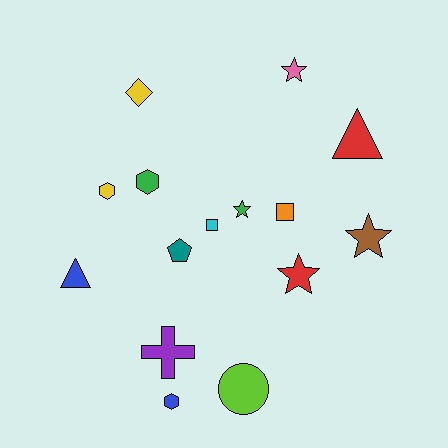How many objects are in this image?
There are 15 objects.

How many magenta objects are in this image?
There are no magenta objects.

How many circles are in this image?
There is 1 circle.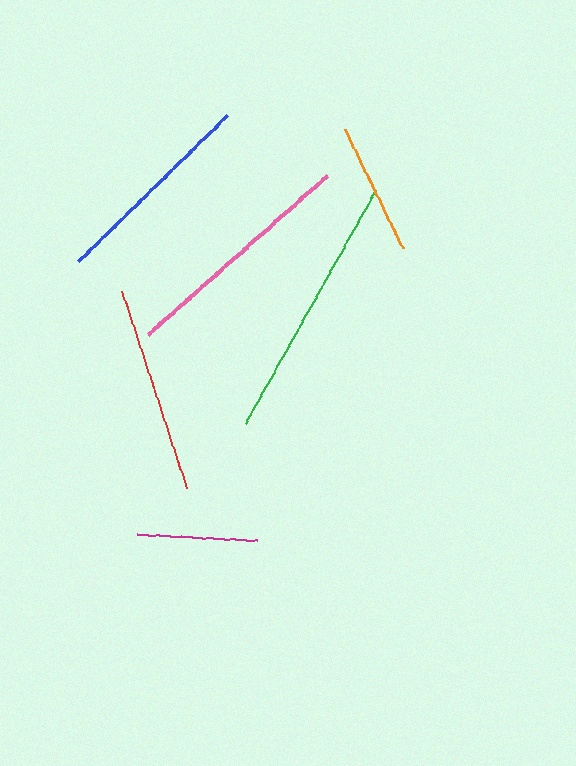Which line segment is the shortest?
The magenta line is the shortest at approximately 121 pixels.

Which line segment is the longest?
The green line is the longest at approximately 267 pixels.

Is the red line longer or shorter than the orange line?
The red line is longer than the orange line.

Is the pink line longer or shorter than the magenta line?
The pink line is longer than the magenta line.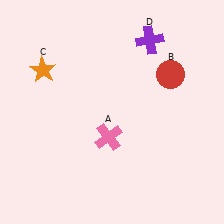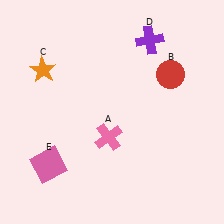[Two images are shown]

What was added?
A pink square (E) was added in Image 2.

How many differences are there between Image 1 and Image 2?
There is 1 difference between the two images.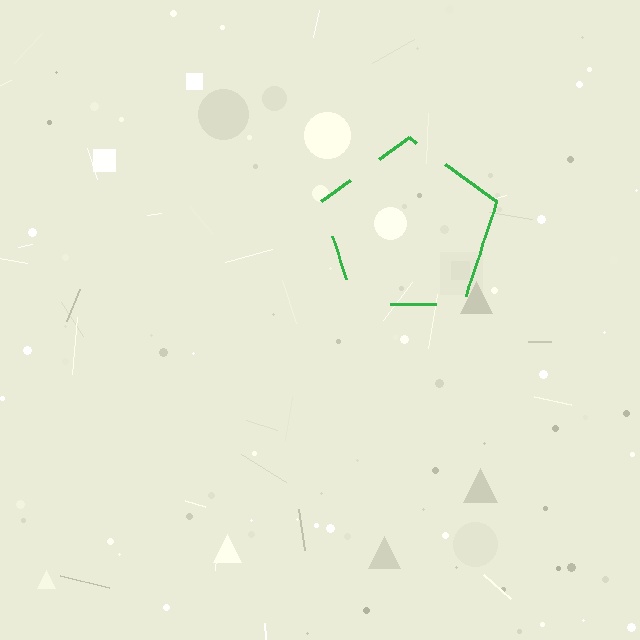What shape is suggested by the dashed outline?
The dashed outline suggests a pentagon.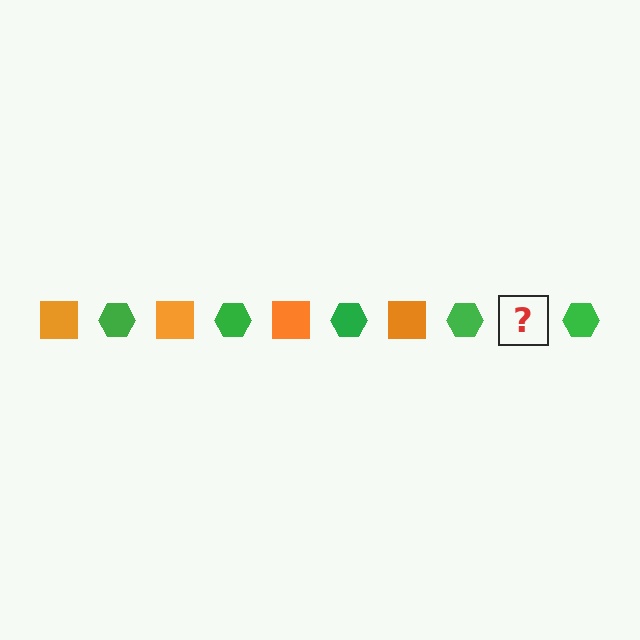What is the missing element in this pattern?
The missing element is an orange square.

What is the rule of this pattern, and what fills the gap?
The rule is that the pattern alternates between orange square and green hexagon. The gap should be filled with an orange square.